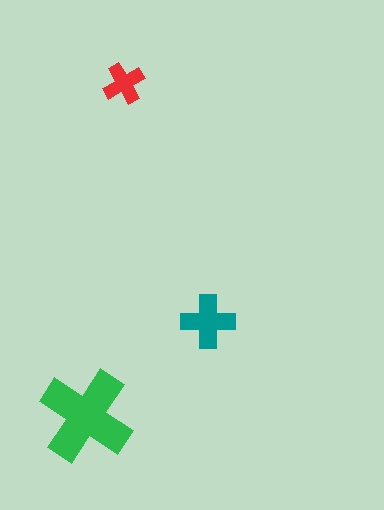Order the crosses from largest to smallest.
the green one, the teal one, the red one.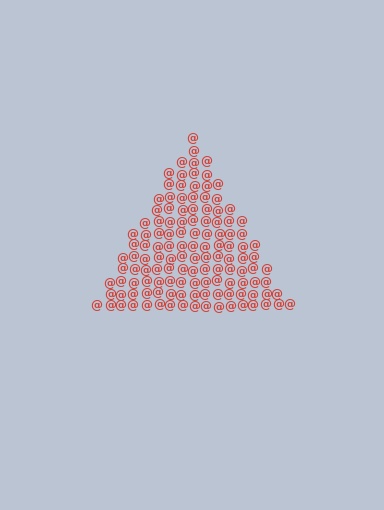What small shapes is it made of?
It is made of small at signs.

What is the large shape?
The large shape is a triangle.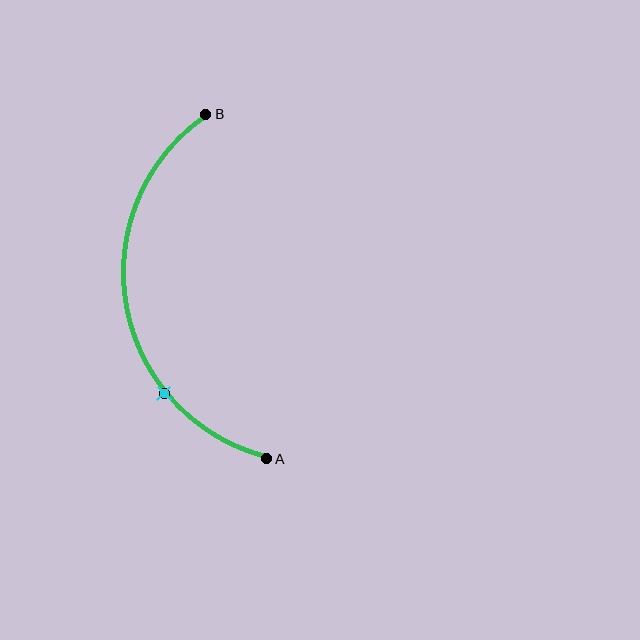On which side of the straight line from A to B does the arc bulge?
The arc bulges to the left of the straight line connecting A and B.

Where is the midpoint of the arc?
The arc midpoint is the point on the curve farthest from the straight line joining A and B. It sits to the left of that line.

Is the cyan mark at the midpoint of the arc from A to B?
No. The cyan mark lies on the arc but is closer to endpoint A. The arc midpoint would be at the point on the curve equidistant along the arc from both A and B.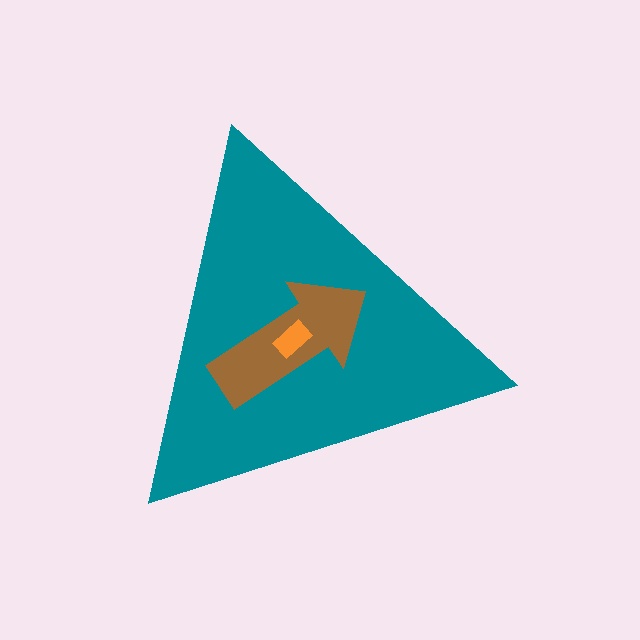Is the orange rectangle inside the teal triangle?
Yes.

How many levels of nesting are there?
3.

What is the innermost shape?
The orange rectangle.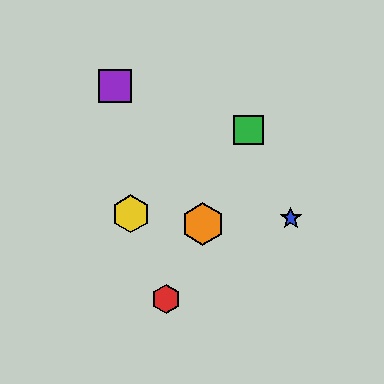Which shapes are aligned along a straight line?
The red hexagon, the green square, the orange hexagon are aligned along a straight line.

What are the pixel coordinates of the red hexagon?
The red hexagon is at (166, 299).